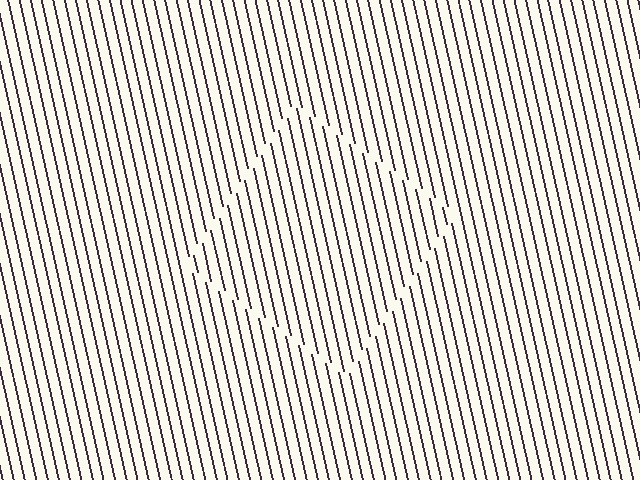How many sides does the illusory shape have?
4 sides — the line-ends trace a square.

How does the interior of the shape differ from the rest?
The interior of the shape contains the same grating, shifted by half a period — the contour is defined by the phase discontinuity where line-ends from the inner and outer gratings abut.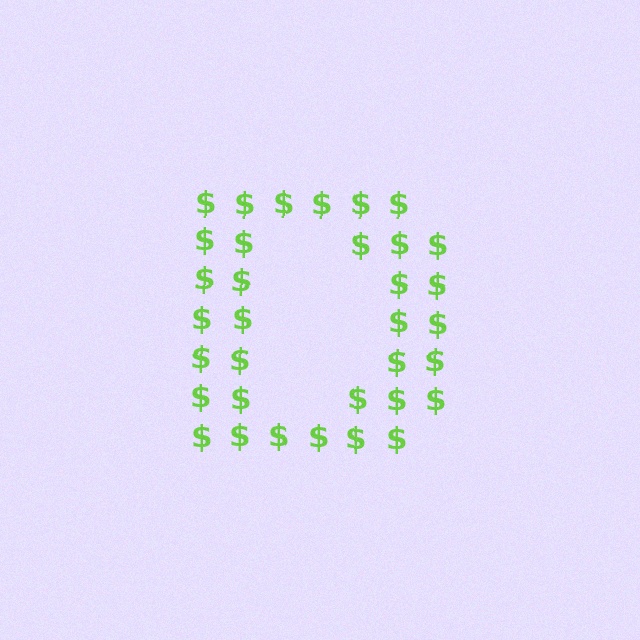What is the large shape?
The large shape is the letter D.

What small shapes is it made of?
It is made of small dollar signs.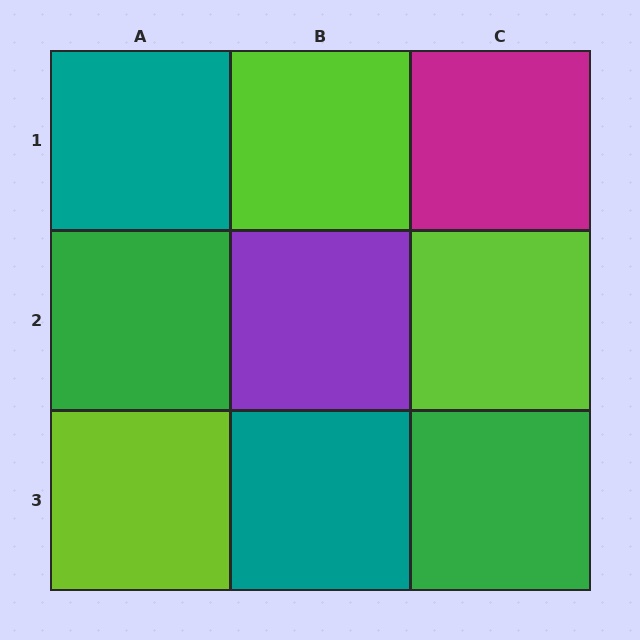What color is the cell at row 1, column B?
Lime.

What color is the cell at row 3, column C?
Green.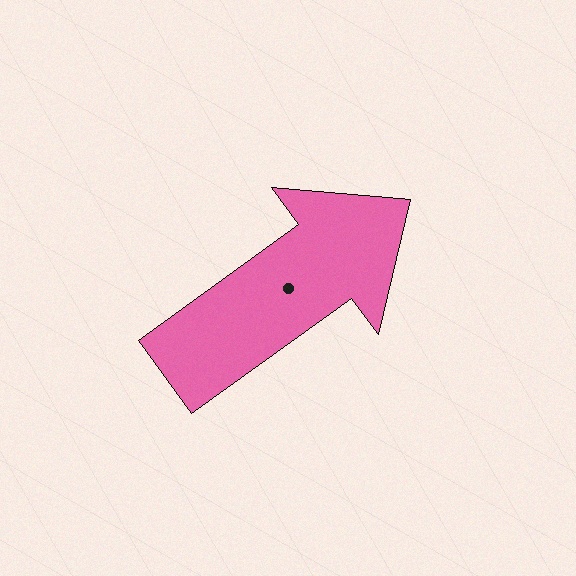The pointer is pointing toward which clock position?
Roughly 2 o'clock.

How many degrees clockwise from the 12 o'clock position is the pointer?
Approximately 54 degrees.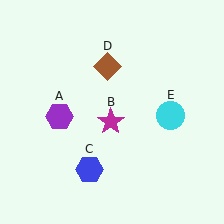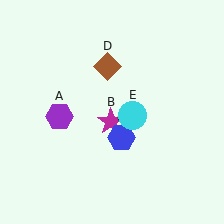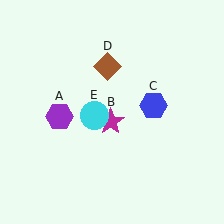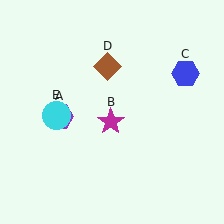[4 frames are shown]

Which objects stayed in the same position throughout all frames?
Purple hexagon (object A) and magenta star (object B) and brown diamond (object D) remained stationary.